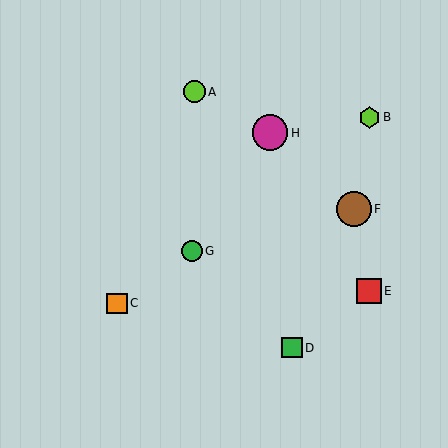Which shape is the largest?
The magenta circle (labeled H) is the largest.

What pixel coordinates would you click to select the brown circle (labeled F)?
Click at (354, 209) to select the brown circle F.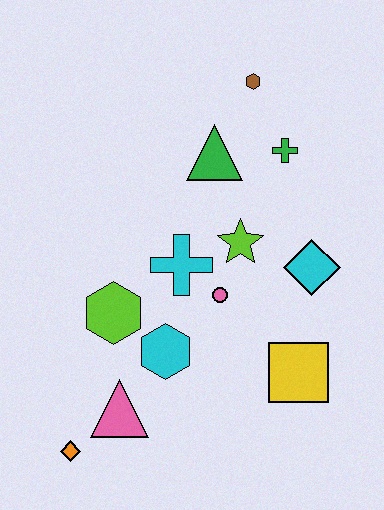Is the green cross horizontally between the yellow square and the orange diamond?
Yes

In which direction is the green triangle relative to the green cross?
The green triangle is to the left of the green cross.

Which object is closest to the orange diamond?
The pink triangle is closest to the orange diamond.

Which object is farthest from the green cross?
The orange diamond is farthest from the green cross.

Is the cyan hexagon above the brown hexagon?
No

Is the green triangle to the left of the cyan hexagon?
No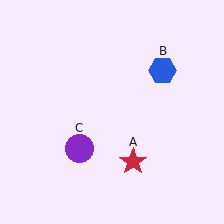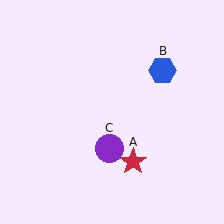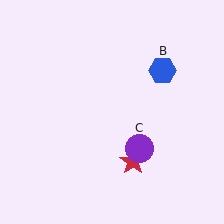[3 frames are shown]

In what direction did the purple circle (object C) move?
The purple circle (object C) moved right.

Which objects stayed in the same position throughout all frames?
Red star (object A) and blue hexagon (object B) remained stationary.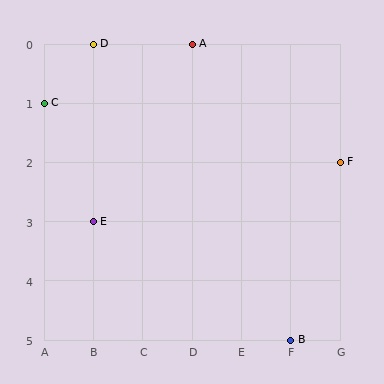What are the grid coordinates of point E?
Point E is at grid coordinates (B, 3).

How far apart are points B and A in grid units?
Points B and A are 2 columns and 5 rows apart (about 5.4 grid units diagonally).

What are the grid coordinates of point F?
Point F is at grid coordinates (G, 2).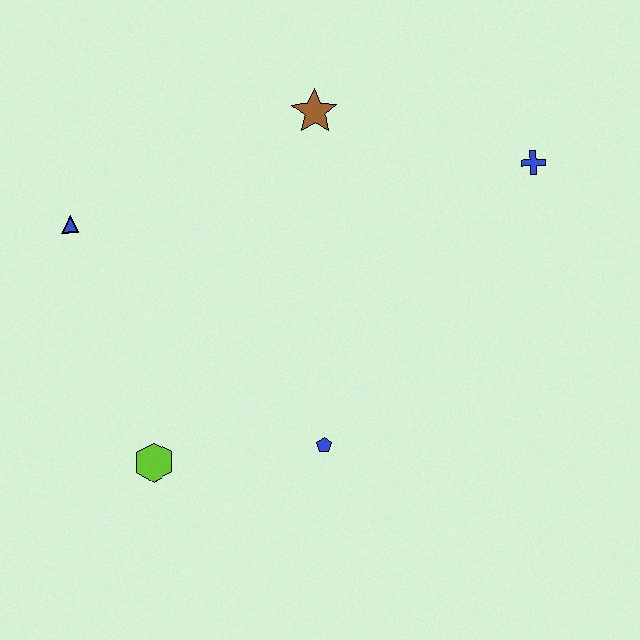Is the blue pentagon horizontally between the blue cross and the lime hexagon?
Yes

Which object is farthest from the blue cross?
The lime hexagon is farthest from the blue cross.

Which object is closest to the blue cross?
The brown star is closest to the blue cross.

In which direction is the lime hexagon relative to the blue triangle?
The lime hexagon is below the blue triangle.